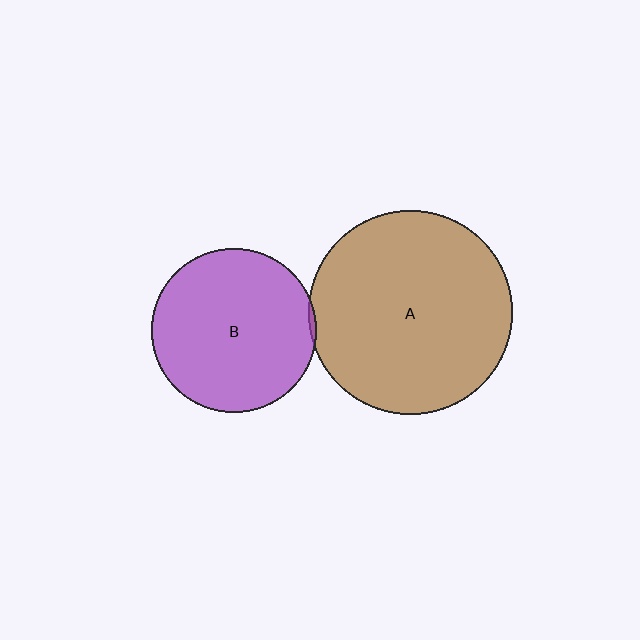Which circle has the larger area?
Circle A (brown).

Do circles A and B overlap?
Yes.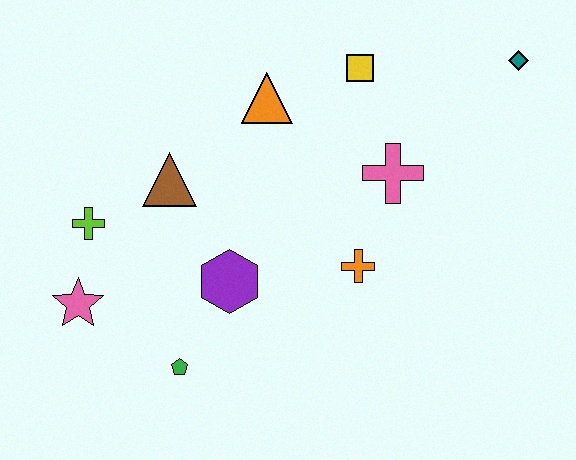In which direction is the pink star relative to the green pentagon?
The pink star is to the left of the green pentagon.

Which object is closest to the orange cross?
The pink cross is closest to the orange cross.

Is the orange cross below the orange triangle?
Yes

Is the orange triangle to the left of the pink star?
No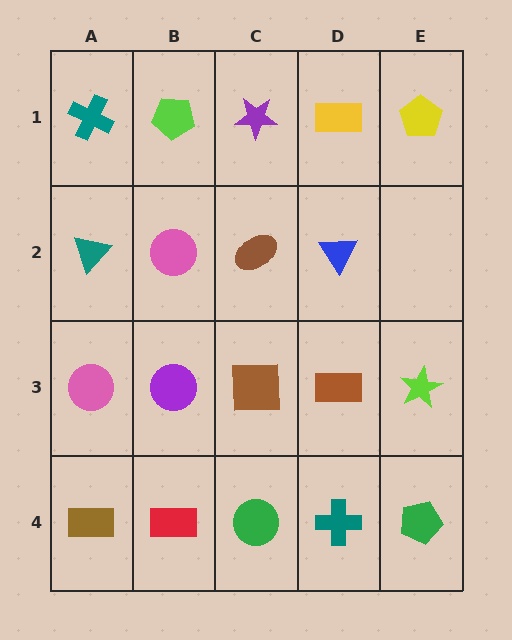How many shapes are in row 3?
5 shapes.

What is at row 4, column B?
A red rectangle.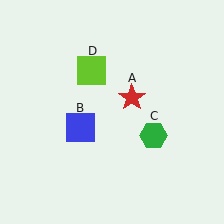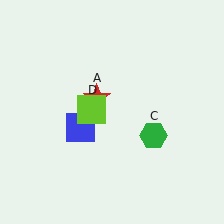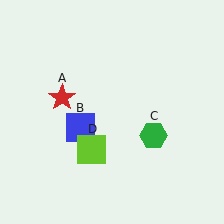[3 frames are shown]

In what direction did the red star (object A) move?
The red star (object A) moved left.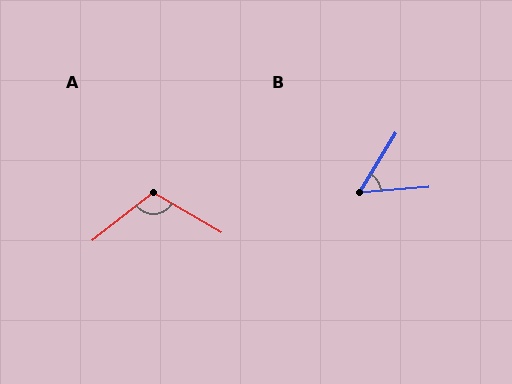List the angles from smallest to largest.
B (54°), A (112°).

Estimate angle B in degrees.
Approximately 54 degrees.